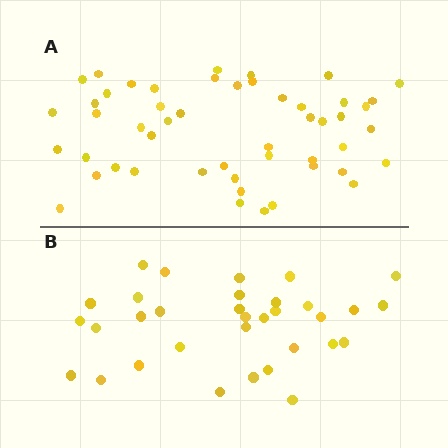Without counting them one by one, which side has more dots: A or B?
Region A (the top region) has more dots.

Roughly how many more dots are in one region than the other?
Region A has approximately 15 more dots than region B.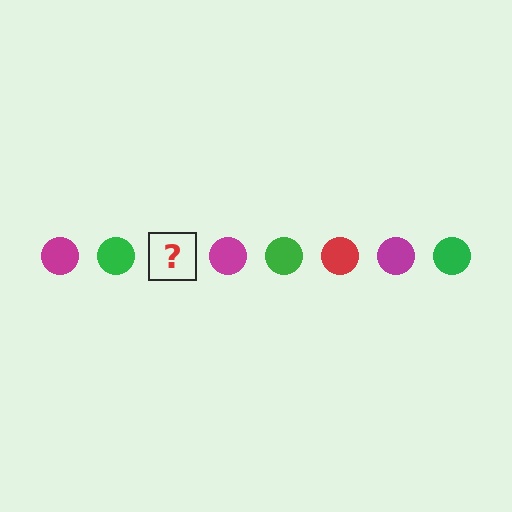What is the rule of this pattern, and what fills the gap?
The rule is that the pattern cycles through magenta, green, red circles. The gap should be filled with a red circle.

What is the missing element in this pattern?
The missing element is a red circle.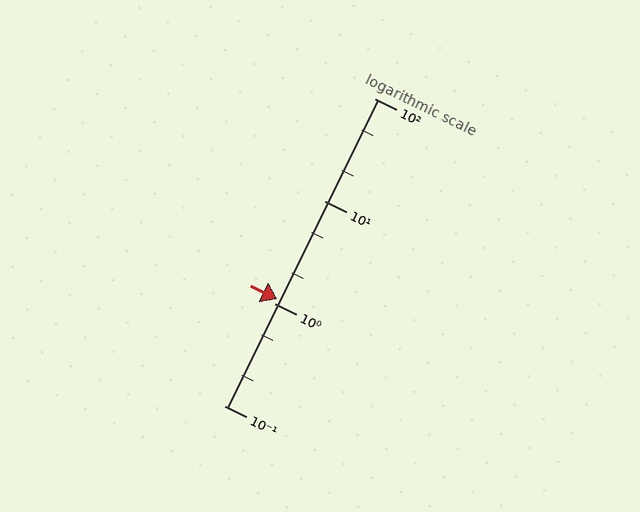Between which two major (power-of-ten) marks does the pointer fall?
The pointer is between 1 and 10.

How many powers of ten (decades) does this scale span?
The scale spans 3 decades, from 0.1 to 100.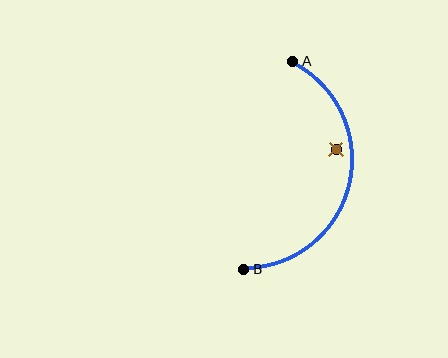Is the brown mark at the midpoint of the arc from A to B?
No — the brown mark does not lie on the arc at all. It sits slightly inside the curve.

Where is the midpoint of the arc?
The arc midpoint is the point on the curve farthest from the straight line joining A and B. It sits to the right of that line.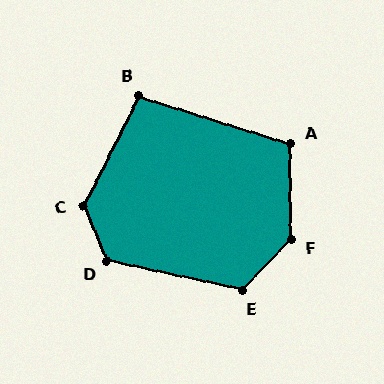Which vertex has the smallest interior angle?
B, at approximately 99 degrees.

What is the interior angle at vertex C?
Approximately 130 degrees (obtuse).